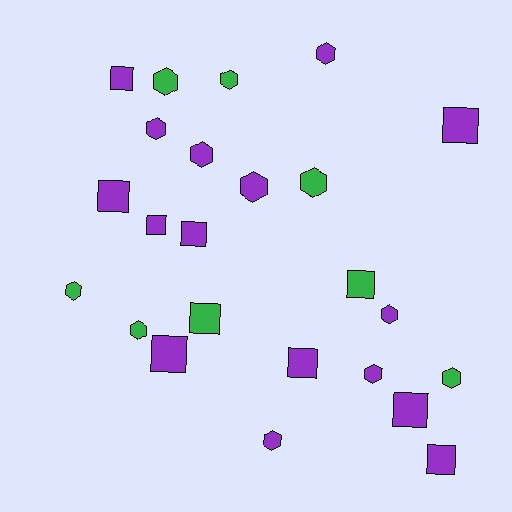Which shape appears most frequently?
Hexagon, with 13 objects.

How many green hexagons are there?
There are 6 green hexagons.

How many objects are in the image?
There are 24 objects.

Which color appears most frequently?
Purple, with 16 objects.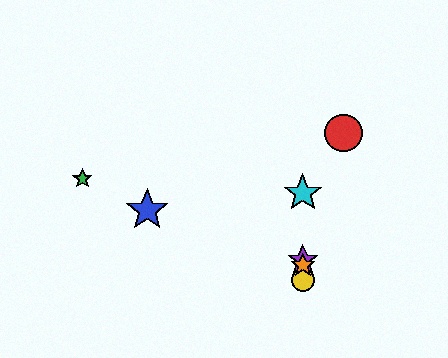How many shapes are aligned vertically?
4 shapes (the yellow circle, the purple star, the orange star, the cyan star) are aligned vertically.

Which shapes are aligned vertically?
The yellow circle, the purple star, the orange star, the cyan star are aligned vertically.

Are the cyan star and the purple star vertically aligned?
Yes, both are at x≈303.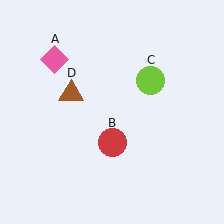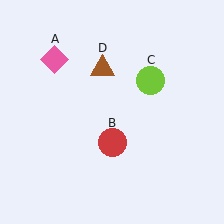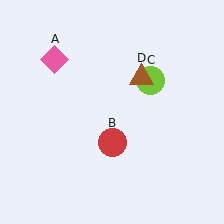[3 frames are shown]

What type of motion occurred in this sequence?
The brown triangle (object D) rotated clockwise around the center of the scene.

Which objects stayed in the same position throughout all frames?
Pink diamond (object A) and red circle (object B) and lime circle (object C) remained stationary.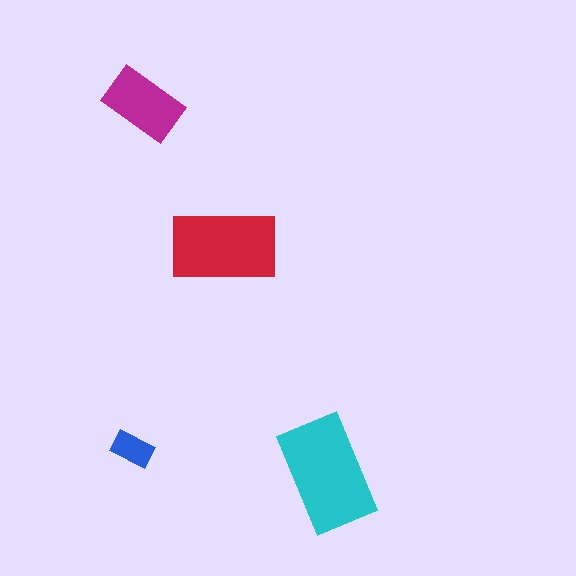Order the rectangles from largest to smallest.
the cyan one, the red one, the magenta one, the blue one.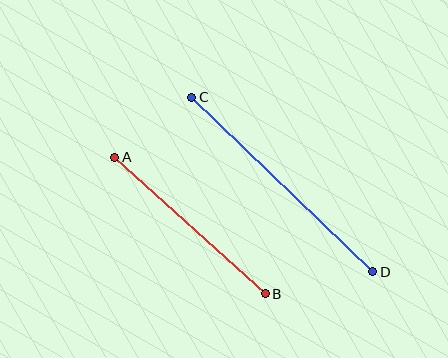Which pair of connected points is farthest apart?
Points C and D are farthest apart.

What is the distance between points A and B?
The distance is approximately 203 pixels.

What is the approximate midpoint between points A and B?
The midpoint is at approximately (190, 226) pixels.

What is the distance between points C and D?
The distance is approximately 251 pixels.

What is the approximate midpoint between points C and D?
The midpoint is at approximately (282, 185) pixels.